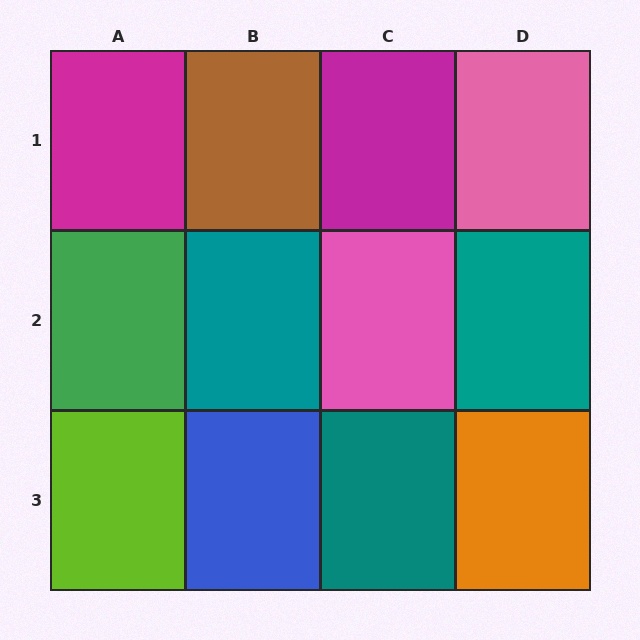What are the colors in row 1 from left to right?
Magenta, brown, magenta, pink.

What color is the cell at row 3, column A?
Lime.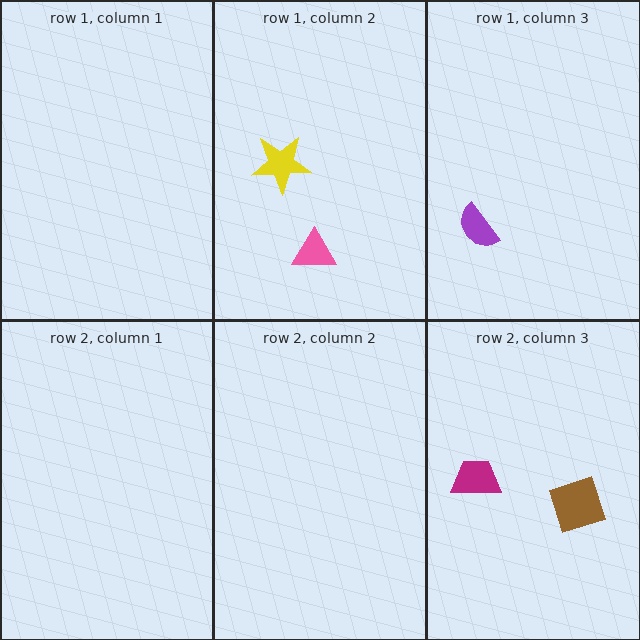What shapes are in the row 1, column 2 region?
The pink triangle, the yellow star.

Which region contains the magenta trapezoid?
The row 2, column 3 region.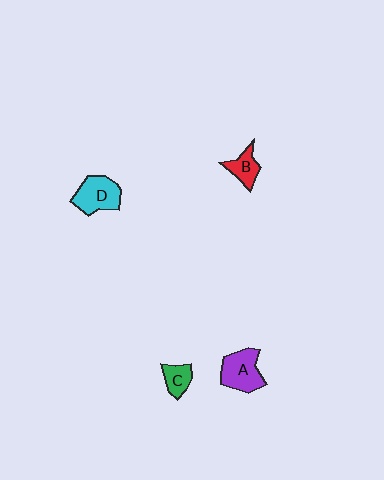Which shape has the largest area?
Shape A (purple).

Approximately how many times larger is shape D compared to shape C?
Approximately 1.9 times.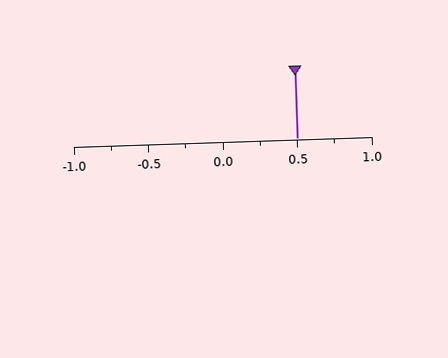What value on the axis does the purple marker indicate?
The marker indicates approximately 0.5.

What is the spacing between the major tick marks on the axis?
The major ticks are spaced 0.5 apart.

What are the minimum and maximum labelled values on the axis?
The axis runs from -1.0 to 1.0.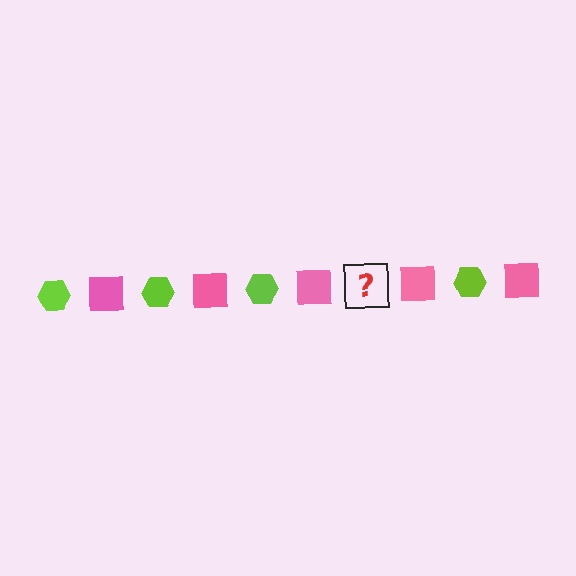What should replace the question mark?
The question mark should be replaced with a lime hexagon.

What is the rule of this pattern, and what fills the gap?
The rule is that the pattern alternates between lime hexagon and pink square. The gap should be filled with a lime hexagon.